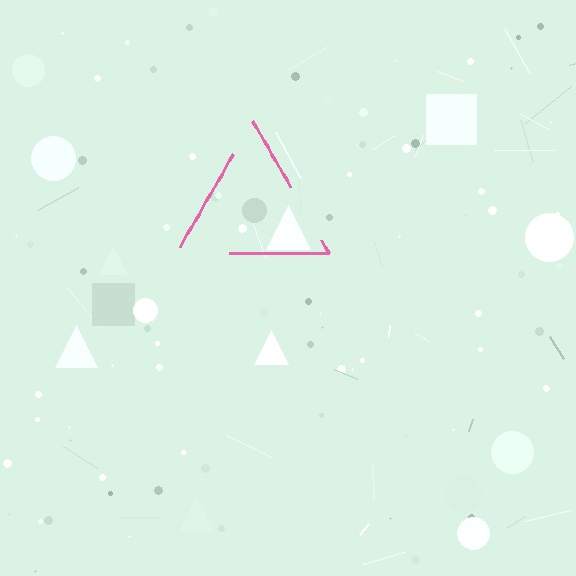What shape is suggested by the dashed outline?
The dashed outline suggests a triangle.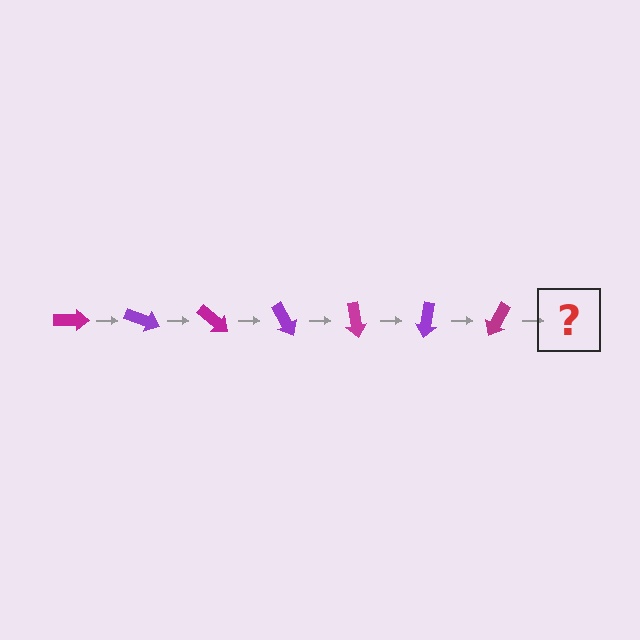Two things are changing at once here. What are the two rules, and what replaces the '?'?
The two rules are that it rotates 20 degrees each step and the color cycles through magenta and purple. The '?' should be a purple arrow, rotated 140 degrees from the start.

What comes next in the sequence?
The next element should be a purple arrow, rotated 140 degrees from the start.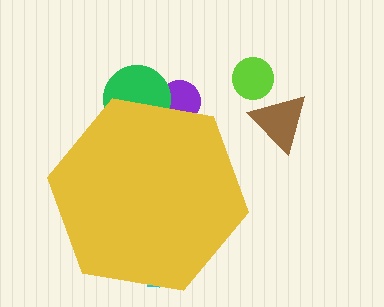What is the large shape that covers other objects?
A yellow hexagon.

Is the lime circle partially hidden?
No, the lime circle is fully visible.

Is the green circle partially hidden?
Yes, the green circle is partially hidden behind the yellow hexagon.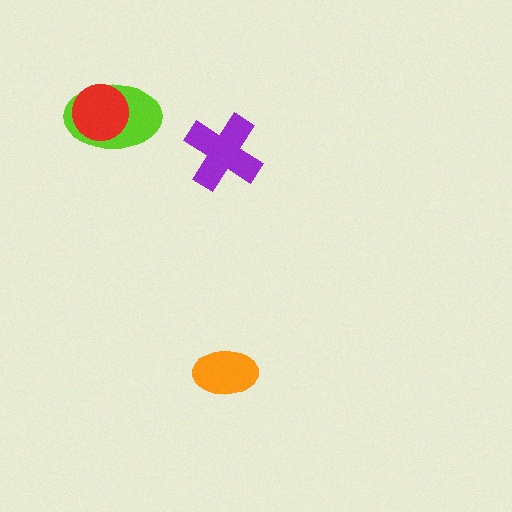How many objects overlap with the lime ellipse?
1 object overlaps with the lime ellipse.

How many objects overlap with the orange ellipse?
0 objects overlap with the orange ellipse.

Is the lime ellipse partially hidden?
Yes, it is partially covered by another shape.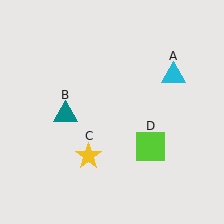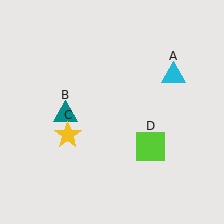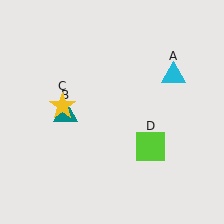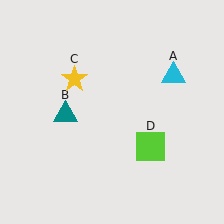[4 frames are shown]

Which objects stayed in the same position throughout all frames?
Cyan triangle (object A) and teal triangle (object B) and lime square (object D) remained stationary.